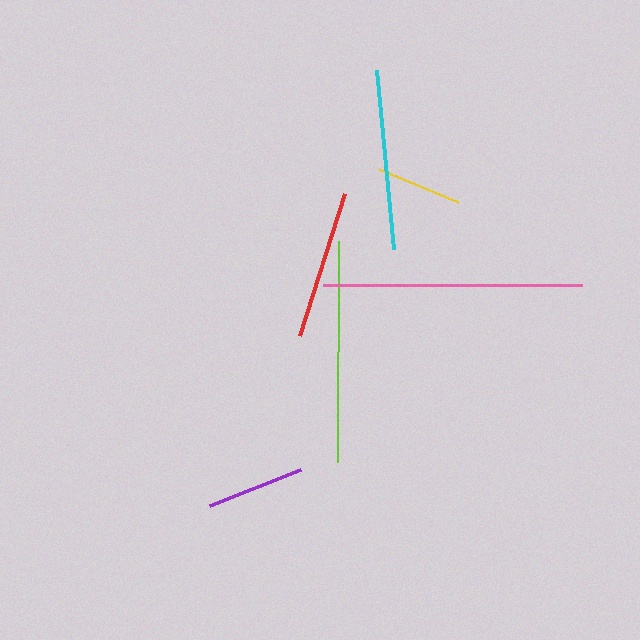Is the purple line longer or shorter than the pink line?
The pink line is longer than the purple line.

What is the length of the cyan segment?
The cyan segment is approximately 180 pixels long.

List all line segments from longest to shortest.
From longest to shortest: pink, lime, cyan, red, purple, yellow.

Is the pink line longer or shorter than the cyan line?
The pink line is longer than the cyan line.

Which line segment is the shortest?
The yellow line is the shortest at approximately 85 pixels.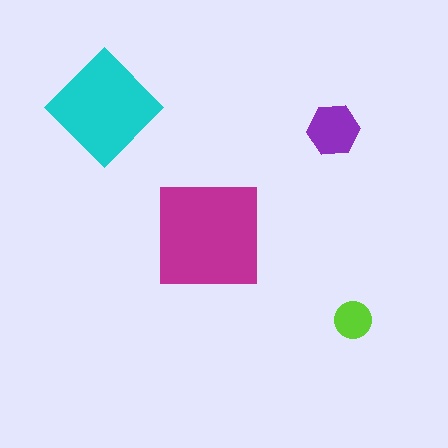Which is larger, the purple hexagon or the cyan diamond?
The cyan diamond.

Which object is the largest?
The magenta square.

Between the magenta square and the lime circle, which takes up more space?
The magenta square.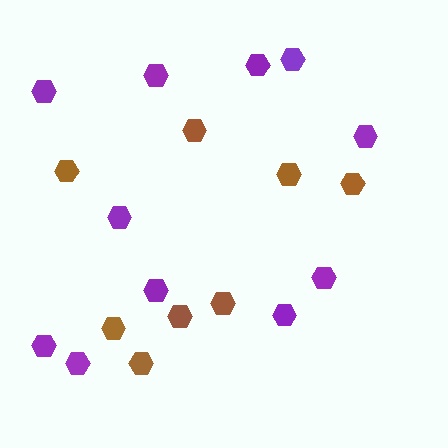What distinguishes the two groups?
There are 2 groups: one group of brown hexagons (8) and one group of purple hexagons (11).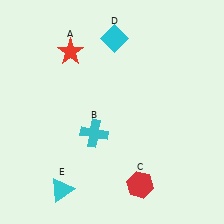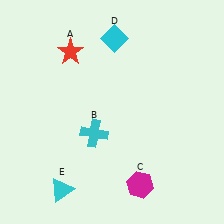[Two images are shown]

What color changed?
The hexagon (C) changed from red in Image 1 to magenta in Image 2.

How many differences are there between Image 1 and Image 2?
There is 1 difference between the two images.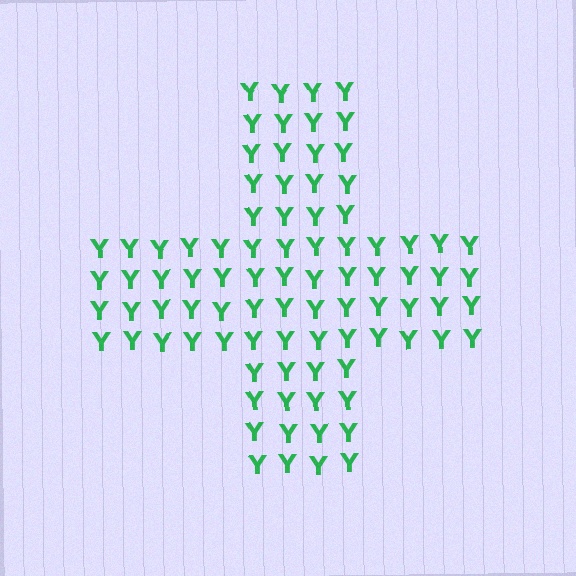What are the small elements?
The small elements are letter Y's.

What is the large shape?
The large shape is a cross.